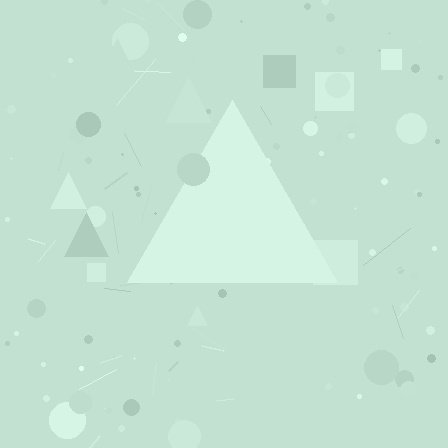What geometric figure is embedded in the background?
A triangle is embedded in the background.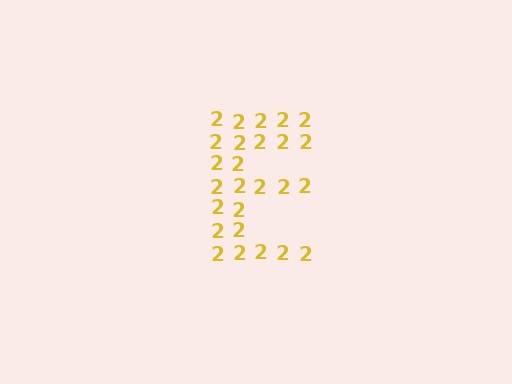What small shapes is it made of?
It is made of small digit 2's.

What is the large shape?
The large shape is the letter E.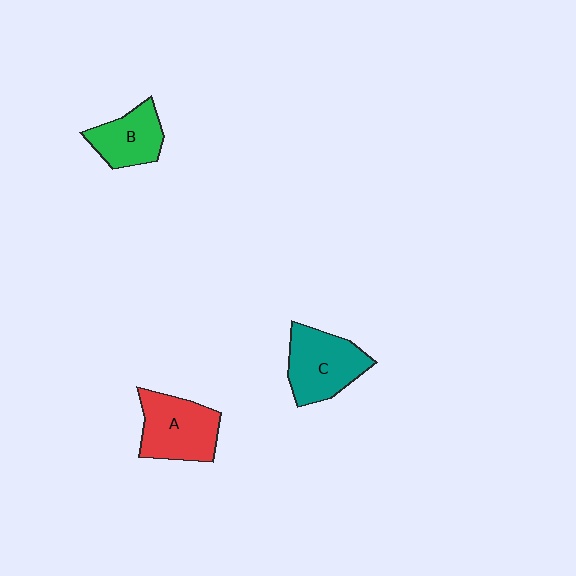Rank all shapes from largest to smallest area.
From largest to smallest: C (teal), A (red), B (green).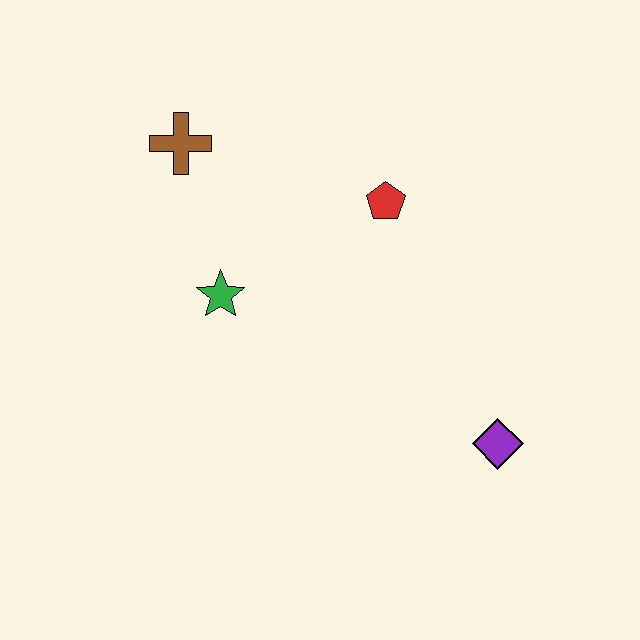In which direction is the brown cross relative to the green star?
The brown cross is above the green star.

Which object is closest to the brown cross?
The green star is closest to the brown cross.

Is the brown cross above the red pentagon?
Yes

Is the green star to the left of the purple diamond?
Yes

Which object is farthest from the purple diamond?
The brown cross is farthest from the purple diamond.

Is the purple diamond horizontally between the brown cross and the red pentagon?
No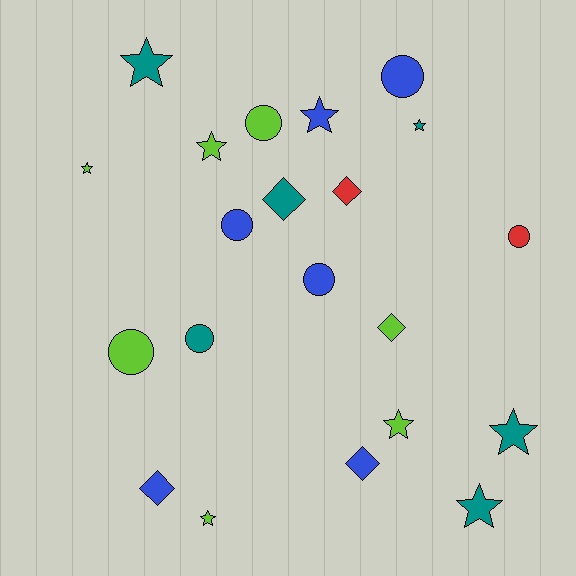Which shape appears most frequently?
Star, with 9 objects.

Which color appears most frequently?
Lime, with 7 objects.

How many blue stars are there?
There is 1 blue star.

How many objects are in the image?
There are 21 objects.